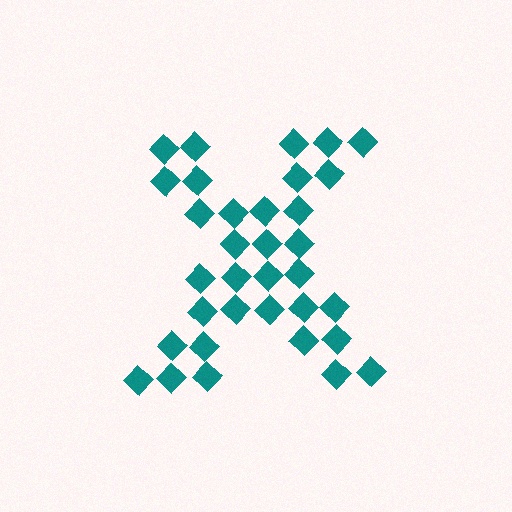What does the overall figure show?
The overall figure shows the letter X.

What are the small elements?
The small elements are diamonds.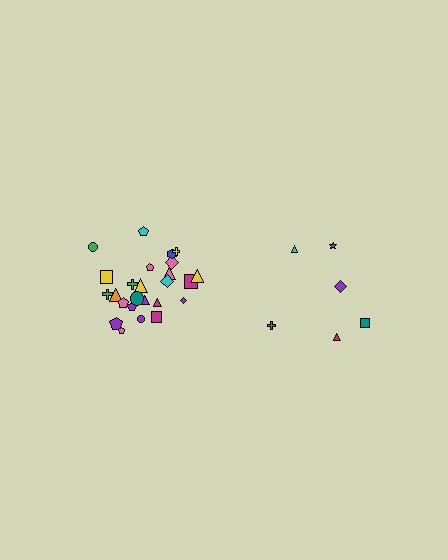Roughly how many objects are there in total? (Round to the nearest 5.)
Roughly 30 objects in total.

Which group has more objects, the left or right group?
The left group.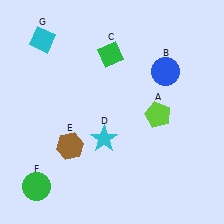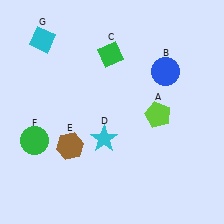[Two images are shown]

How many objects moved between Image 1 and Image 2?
1 object moved between the two images.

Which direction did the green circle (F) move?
The green circle (F) moved up.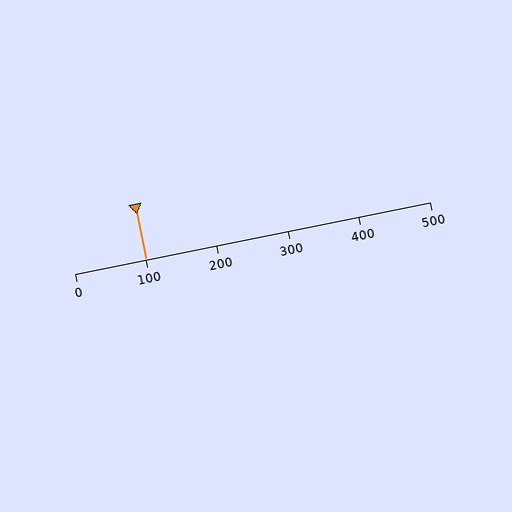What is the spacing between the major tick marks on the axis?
The major ticks are spaced 100 apart.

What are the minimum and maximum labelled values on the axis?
The axis runs from 0 to 500.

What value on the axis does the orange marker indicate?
The marker indicates approximately 100.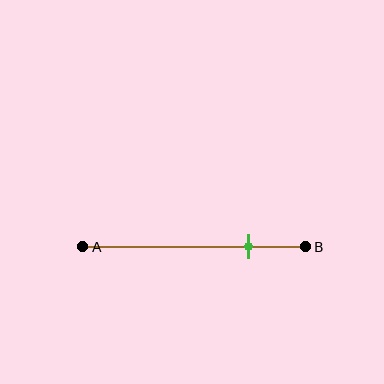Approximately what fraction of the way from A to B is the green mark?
The green mark is approximately 75% of the way from A to B.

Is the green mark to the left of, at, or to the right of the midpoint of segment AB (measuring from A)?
The green mark is to the right of the midpoint of segment AB.